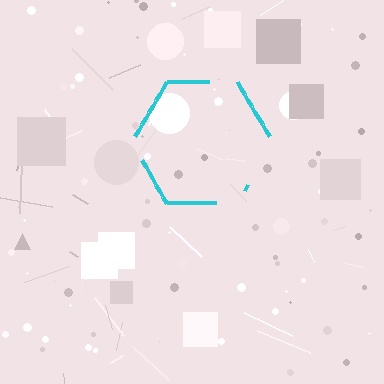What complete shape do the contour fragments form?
The contour fragments form a hexagon.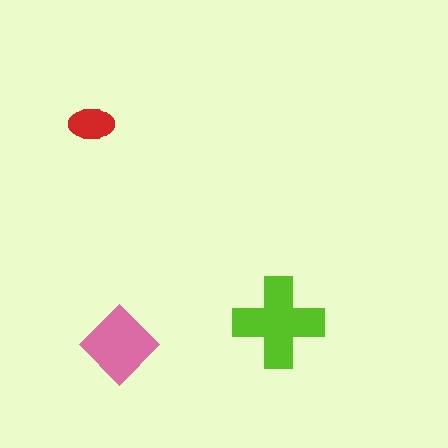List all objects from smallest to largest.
The red ellipse, the pink diamond, the lime cross.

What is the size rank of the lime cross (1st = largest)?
1st.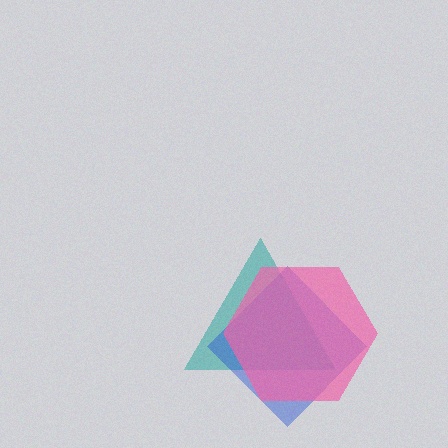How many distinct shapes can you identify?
There are 3 distinct shapes: a teal triangle, a blue diamond, a pink hexagon.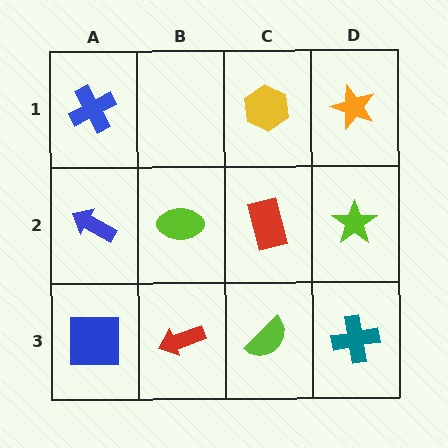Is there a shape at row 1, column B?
No, that cell is empty.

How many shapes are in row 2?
4 shapes.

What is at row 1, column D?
An orange star.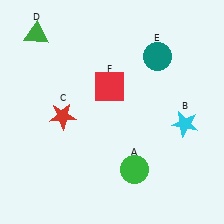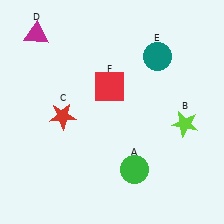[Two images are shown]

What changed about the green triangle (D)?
In Image 1, D is green. In Image 2, it changed to magenta.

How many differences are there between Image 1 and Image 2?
There are 2 differences between the two images.